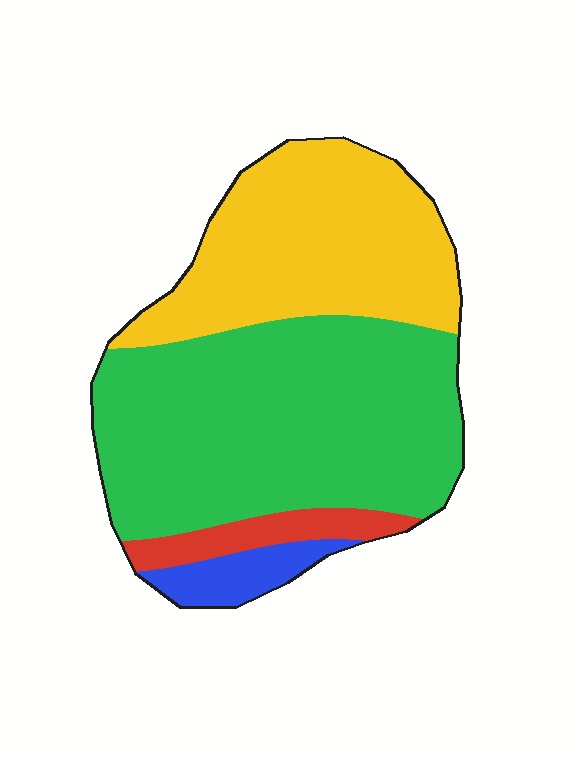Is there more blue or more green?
Green.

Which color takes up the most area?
Green, at roughly 55%.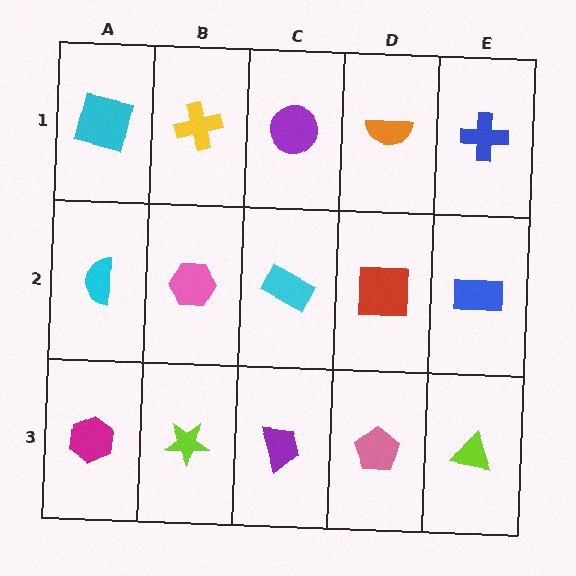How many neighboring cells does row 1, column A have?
2.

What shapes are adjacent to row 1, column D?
A red square (row 2, column D), a purple circle (row 1, column C), a blue cross (row 1, column E).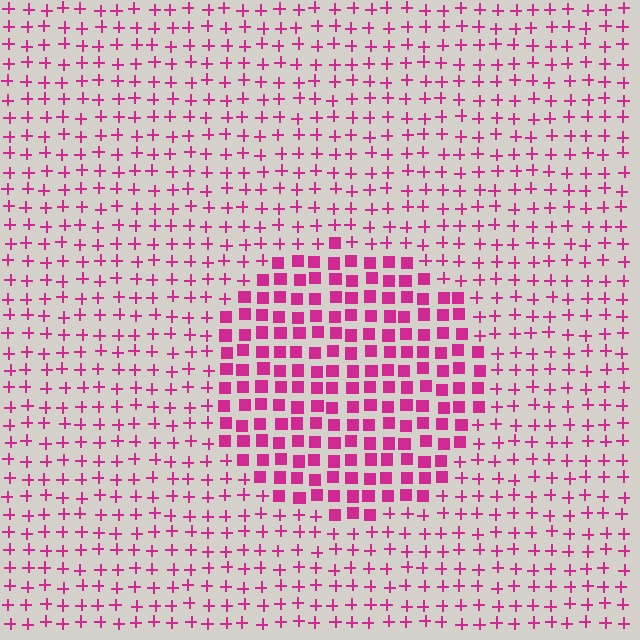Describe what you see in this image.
The image is filled with small magenta elements arranged in a uniform grid. A circle-shaped region contains squares, while the surrounding area contains plus signs. The boundary is defined purely by the change in element shape.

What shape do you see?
I see a circle.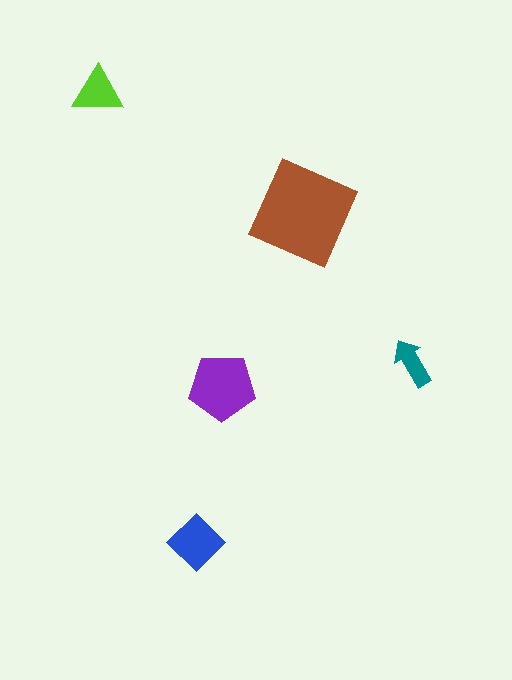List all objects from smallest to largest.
The teal arrow, the lime triangle, the blue diamond, the purple pentagon, the brown square.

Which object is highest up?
The lime triangle is topmost.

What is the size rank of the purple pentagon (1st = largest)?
2nd.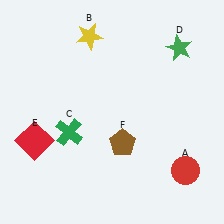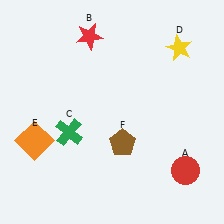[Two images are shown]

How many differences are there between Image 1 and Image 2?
There are 3 differences between the two images.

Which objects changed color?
B changed from yellow to red. D changed from green to yellow. E changed from red to orange.